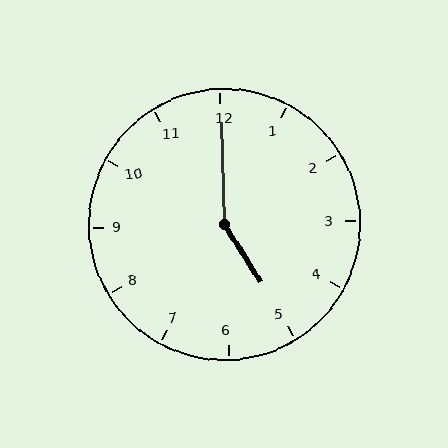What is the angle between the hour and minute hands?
Approximately 150 degrees.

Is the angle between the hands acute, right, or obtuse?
It is obtuse.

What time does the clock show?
5:00.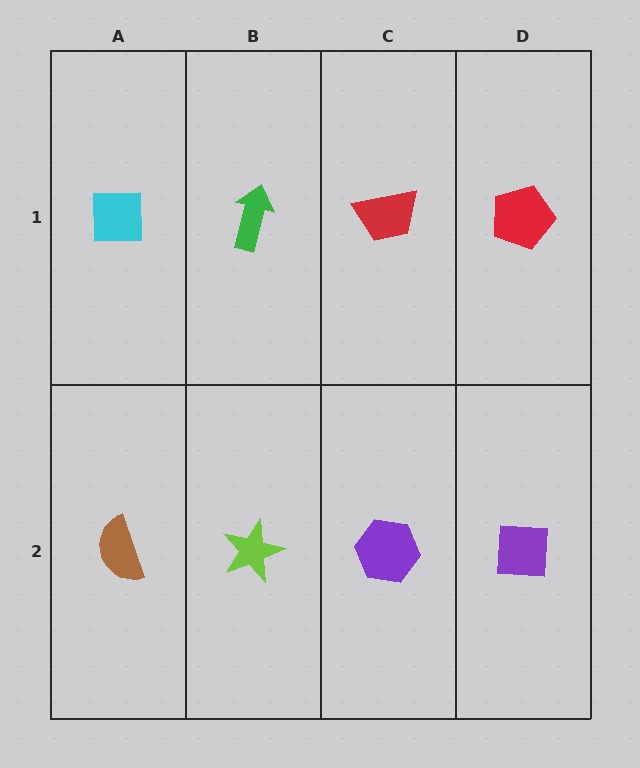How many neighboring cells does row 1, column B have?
3.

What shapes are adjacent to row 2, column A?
A cyan square (row 1, column A), a lime star (row 2, column B).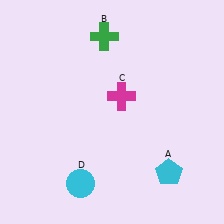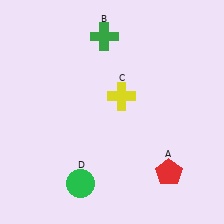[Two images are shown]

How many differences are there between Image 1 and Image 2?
There are 3 differences between the two images.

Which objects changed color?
A changed from cyan to red. C changed from magenta to yellow. D changed from cyan to green.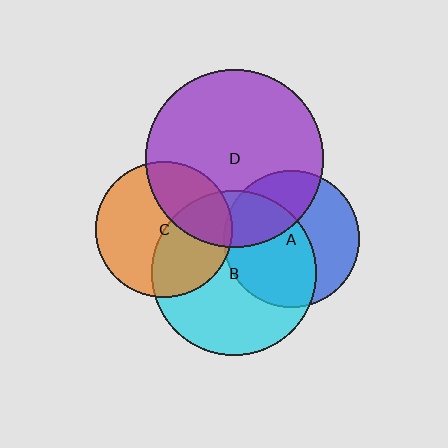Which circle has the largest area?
Circle D (purple).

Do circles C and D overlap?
Yes.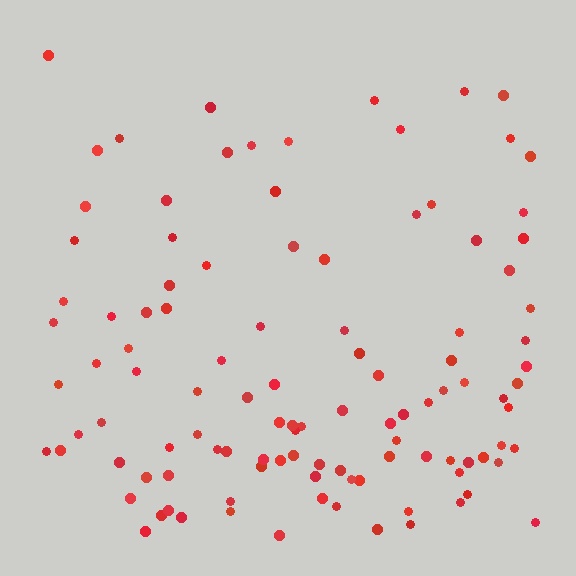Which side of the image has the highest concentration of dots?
The bottom.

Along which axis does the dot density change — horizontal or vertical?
Vertical.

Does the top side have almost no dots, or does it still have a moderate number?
Still a moderate number, just noticeably fewer than the bottom.